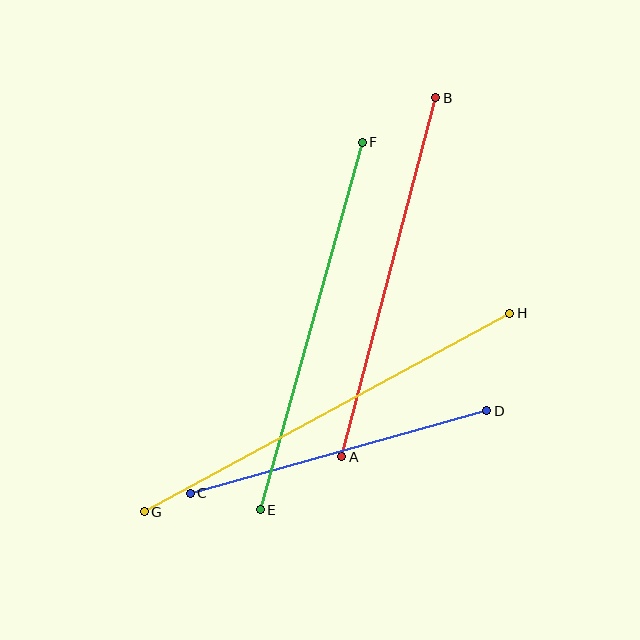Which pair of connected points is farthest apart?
Points G and H are farthest apart.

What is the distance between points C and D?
The distance is approximately 308 pixels.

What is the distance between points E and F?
The distance is approximately 381 pixels.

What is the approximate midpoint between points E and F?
The midpoint is at approximately (311, 326) pixels.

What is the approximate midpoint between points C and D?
The midpoint is at approximately (338, 452) pixels.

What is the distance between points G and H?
The distance is approximately 416 pixels.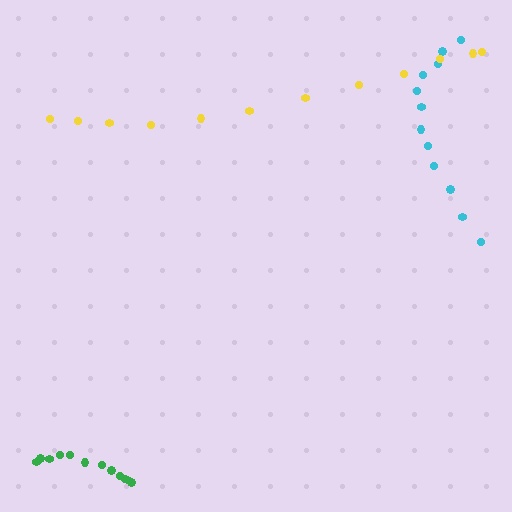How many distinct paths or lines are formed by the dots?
There are 3 distinct paths.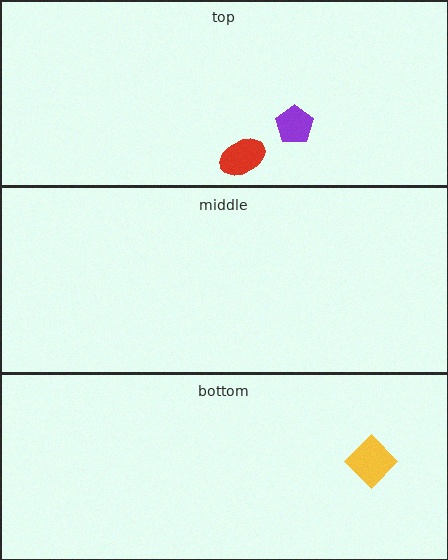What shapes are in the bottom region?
The yellow diamond.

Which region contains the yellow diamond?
The bottom region.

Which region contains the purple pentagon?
The top region.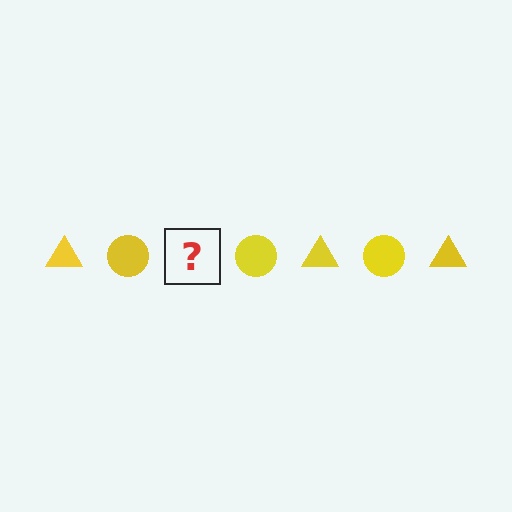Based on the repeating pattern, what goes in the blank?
The blank should be a yellow triangle.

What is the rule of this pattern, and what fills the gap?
The rule is that the pattern cycles through triangle, circle shapes in yellow. The gap should be filled with a yellow triangle.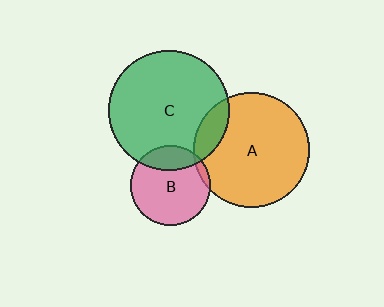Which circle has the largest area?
Circle C (green).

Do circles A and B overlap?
Yes.